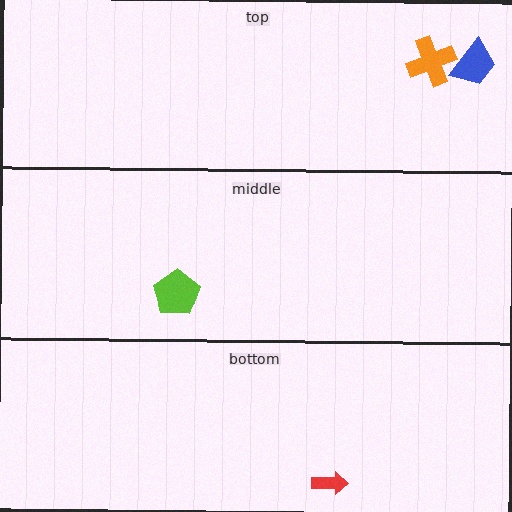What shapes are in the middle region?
The lime pentagon.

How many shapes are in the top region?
2.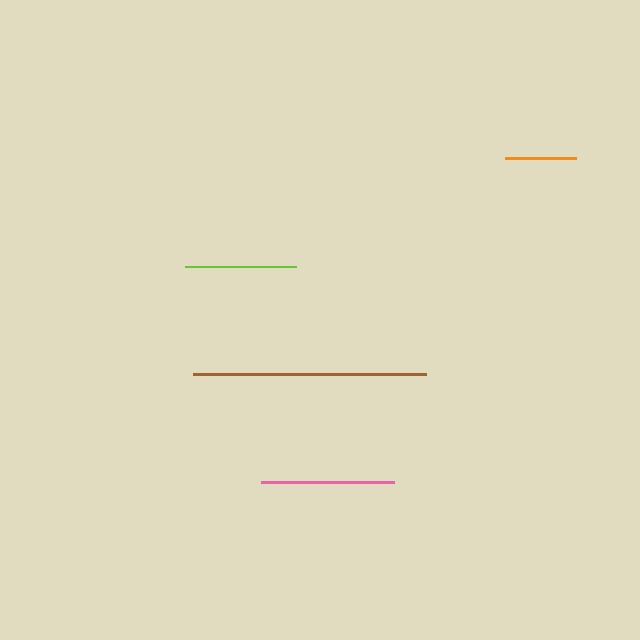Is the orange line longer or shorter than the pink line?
The pink line is longer than the orange line.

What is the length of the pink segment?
The pink segment is approximately 133 pixels long.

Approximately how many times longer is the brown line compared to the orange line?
The brown line is approximately 3.3 times the length of the orange line.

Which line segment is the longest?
The brown line is the longest at approximately 233 pixels.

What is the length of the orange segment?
The orange segment is approximately 71 pixels long.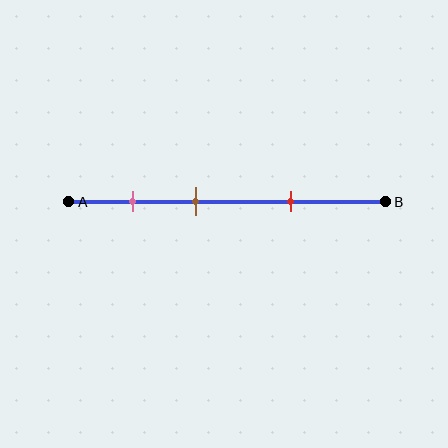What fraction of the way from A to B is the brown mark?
The brown mark is approximately 40% (0.4) of the way from A to B.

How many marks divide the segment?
There are 3 marks dividing the segment.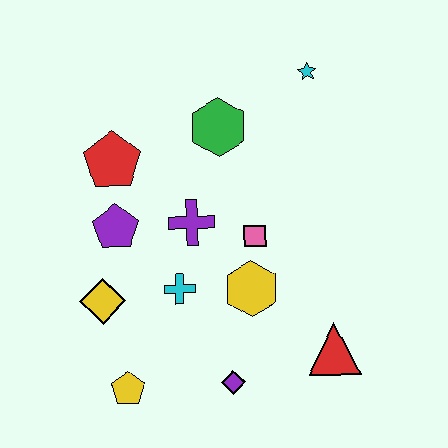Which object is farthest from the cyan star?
The yellow pentagon is farthest from the cyan star.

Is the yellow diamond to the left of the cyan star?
Yes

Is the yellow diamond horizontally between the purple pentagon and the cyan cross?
No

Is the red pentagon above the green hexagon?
No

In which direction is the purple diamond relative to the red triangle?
The purple diamond is to the left of the red triangle.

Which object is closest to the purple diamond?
The yellow hexagon is closest to the purple diamond.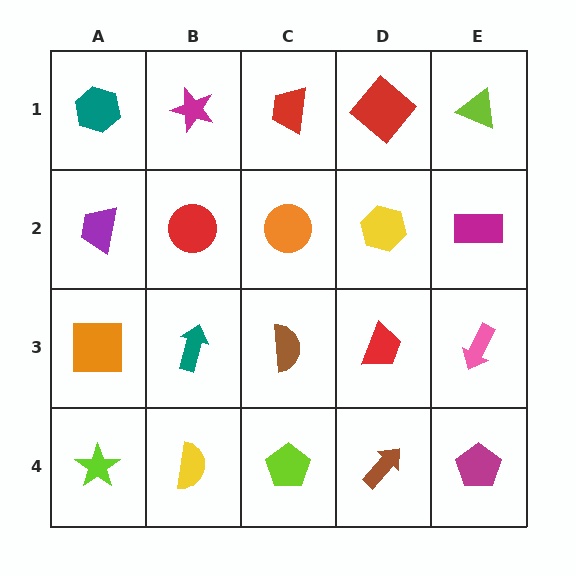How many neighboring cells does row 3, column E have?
3.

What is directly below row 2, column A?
An orange square.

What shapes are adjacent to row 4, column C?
A brown semicircle (row 3, column C), a yellow semicircle (row 4, column B), a brown arrow (row 4, column D).